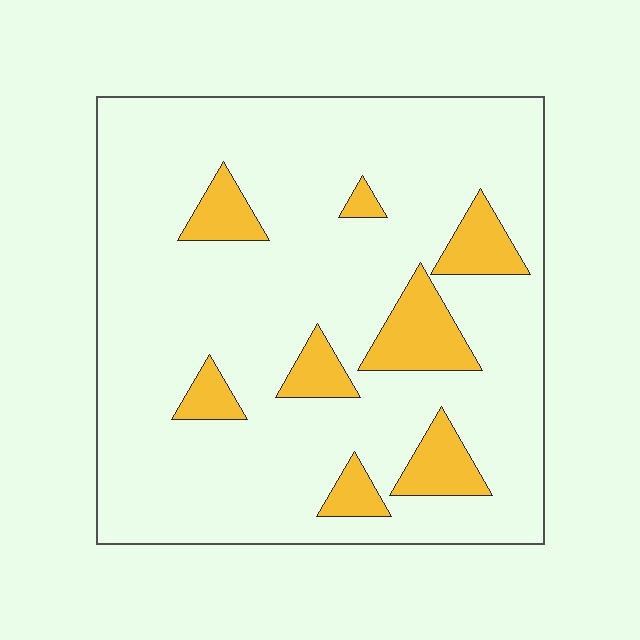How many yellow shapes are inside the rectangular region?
8.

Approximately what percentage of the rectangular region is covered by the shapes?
Approximately 15%.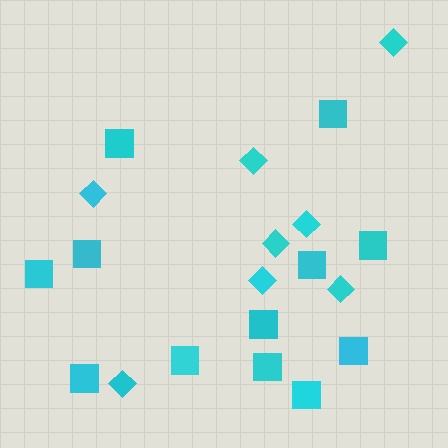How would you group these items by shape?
There are 2 groups: one group of squares (12) and one group of diamonds (8).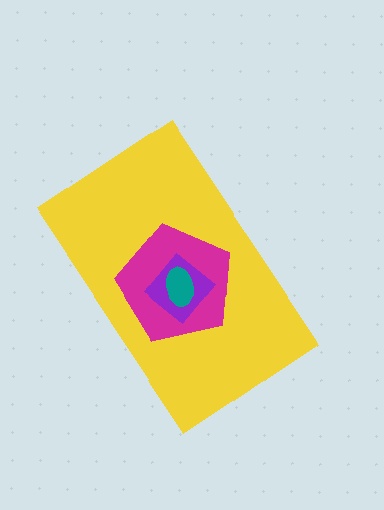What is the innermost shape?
The teal ellipse.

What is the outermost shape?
The yellow rectangle.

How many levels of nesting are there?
4.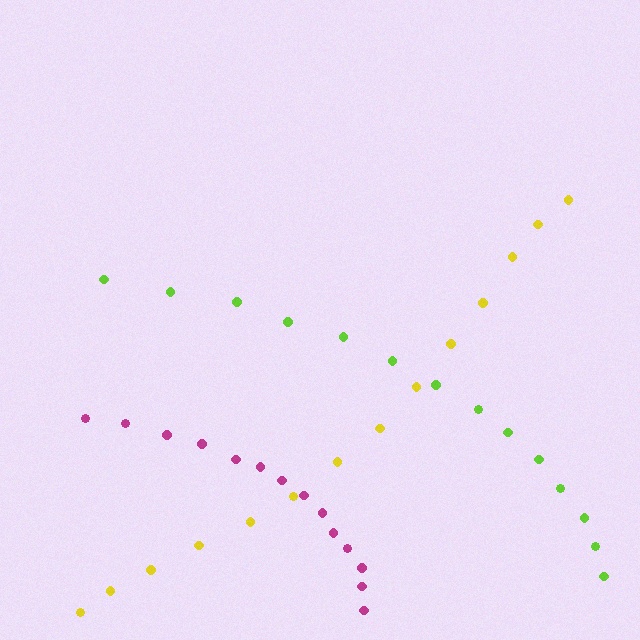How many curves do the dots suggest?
There are 3 distinct paths.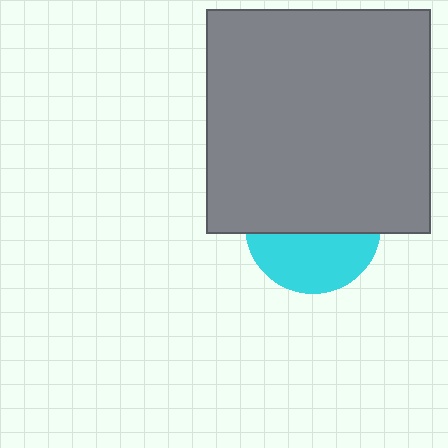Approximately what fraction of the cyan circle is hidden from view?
Roughly 57% of the cyan circle is hidden behind the gray square.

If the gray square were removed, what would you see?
You would see the complete cyan circle.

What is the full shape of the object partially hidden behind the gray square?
The partially hidden object is a cyan circle.